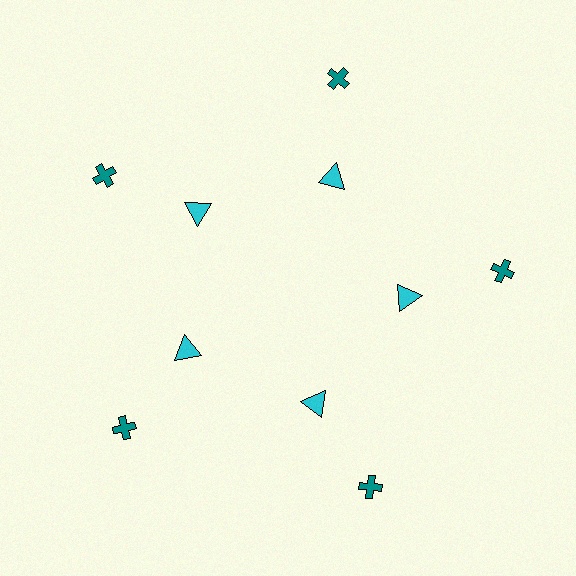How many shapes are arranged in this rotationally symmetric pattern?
There are 10 shapes, arranged in 5 groups of 2.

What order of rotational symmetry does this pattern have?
This pattern has 5-fold rotational symmetry.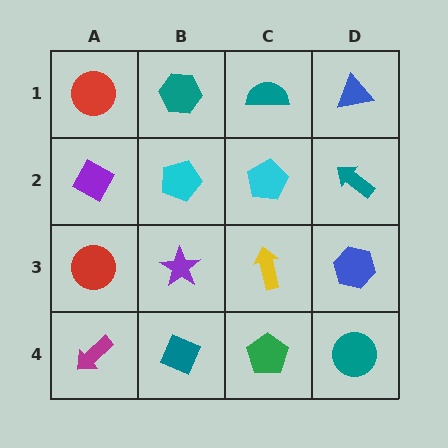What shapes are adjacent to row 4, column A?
A red circle (row 3, column A), a teal diamond (row 4, column B).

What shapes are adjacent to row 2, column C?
A teal semicircle (row 1, column C), a yellow arrow (row 3, column C), a cyan pentagon (row 2, column B), a teal arrow (row 2, column D).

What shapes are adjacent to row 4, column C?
A yellow arrow (row 3, column C), a teal diamond (row 4, column B), a teal circle (row 4, column D).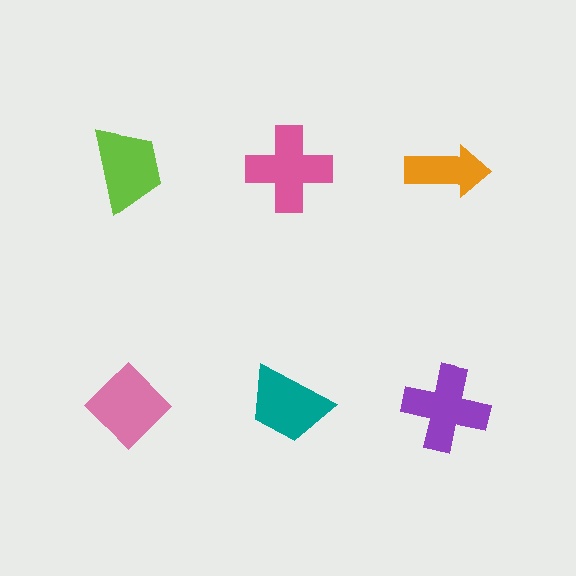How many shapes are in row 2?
3 shapes.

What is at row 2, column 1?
A pink diamond.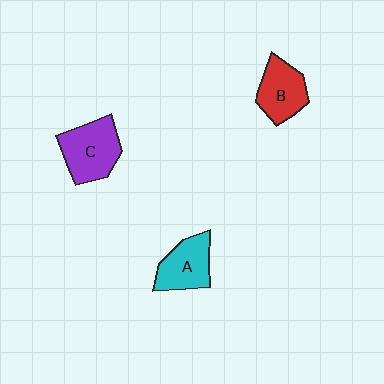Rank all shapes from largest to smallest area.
From largest to smallest: C (purple), A (cyan), B (red).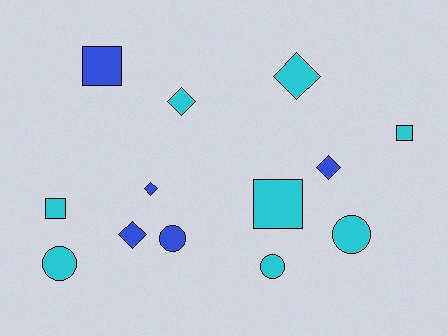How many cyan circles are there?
There are 3 cyan circles.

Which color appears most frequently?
Cyan, with 8 objects.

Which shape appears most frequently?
Diamond, with 5 objects.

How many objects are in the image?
There are 13 objects.